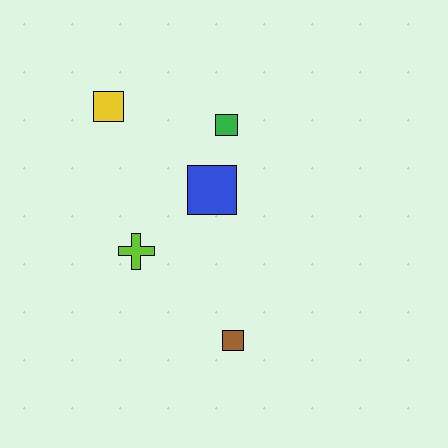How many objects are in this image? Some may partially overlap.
There are 5 objects.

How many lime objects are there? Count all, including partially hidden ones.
There is 1 lime object.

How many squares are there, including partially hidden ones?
There are 4 squares.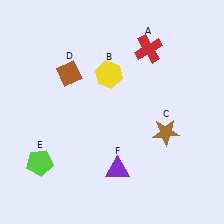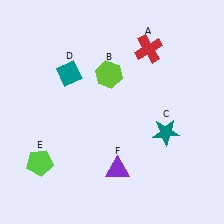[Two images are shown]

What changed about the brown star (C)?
In Image 1, C is brown. In Image 2, it changed to teal.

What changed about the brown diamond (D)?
In Image 1, D is brown. In Image 2, it changed to teal.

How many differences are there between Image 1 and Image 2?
There are 3 differences between the two images.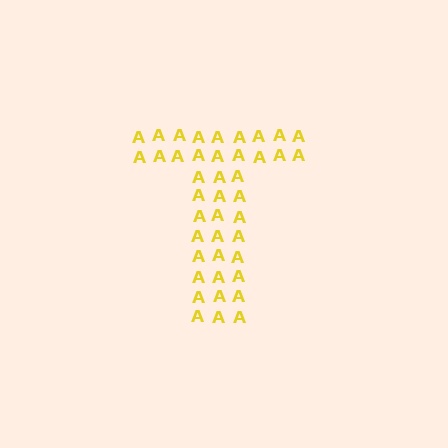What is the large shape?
The large shape is the letter T.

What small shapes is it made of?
It is made of small letter A's.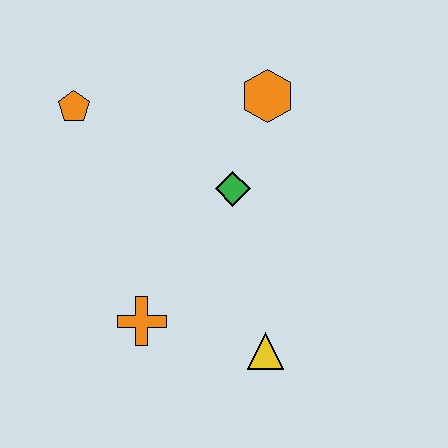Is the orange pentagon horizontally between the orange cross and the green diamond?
No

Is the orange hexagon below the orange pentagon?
No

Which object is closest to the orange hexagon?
The green diamond is closest to the orange hexagon.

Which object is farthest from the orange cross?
The orange hexagon is farthest from the orange cross.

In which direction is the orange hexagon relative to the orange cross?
The orange hexagon is above the orange cross.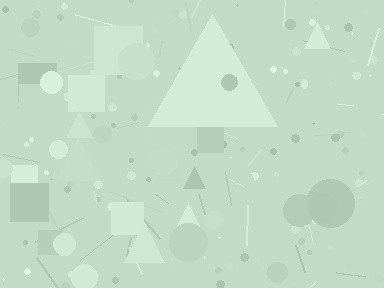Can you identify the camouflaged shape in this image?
The camouflaged shape is a triangle.